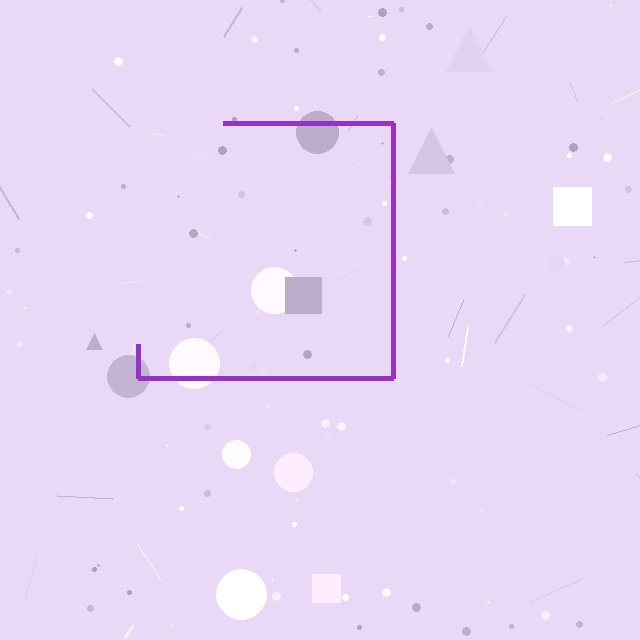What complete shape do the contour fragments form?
The contour fragments form a square.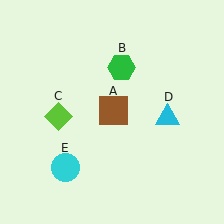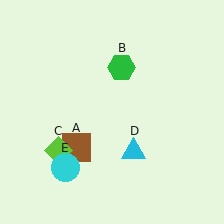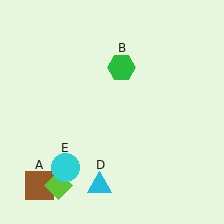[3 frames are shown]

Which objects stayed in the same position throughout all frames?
Green hexagon (object B) and cyan circle (object E) remained stationary.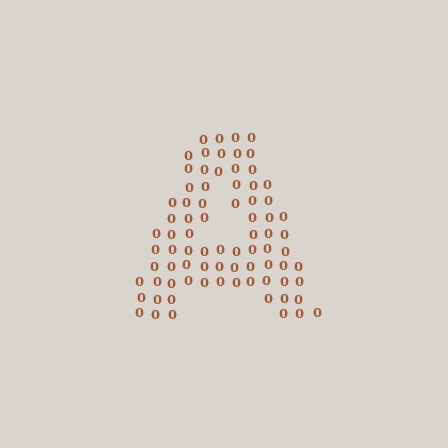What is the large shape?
The large shape is the letter A.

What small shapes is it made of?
It is made of small digit 0's.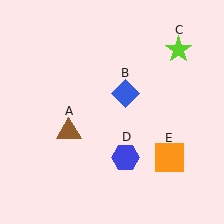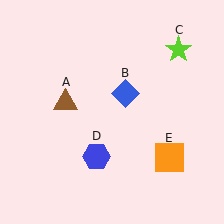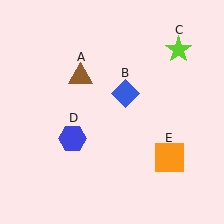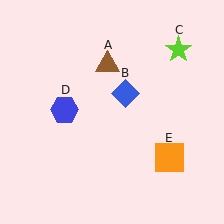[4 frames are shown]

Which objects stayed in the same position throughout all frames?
Blue diamond (object B) and lime star (object C) and orange square (object E) remained stationary.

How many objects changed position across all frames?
2 objects changed position: brown triangle (object A), blue hexagon (object D).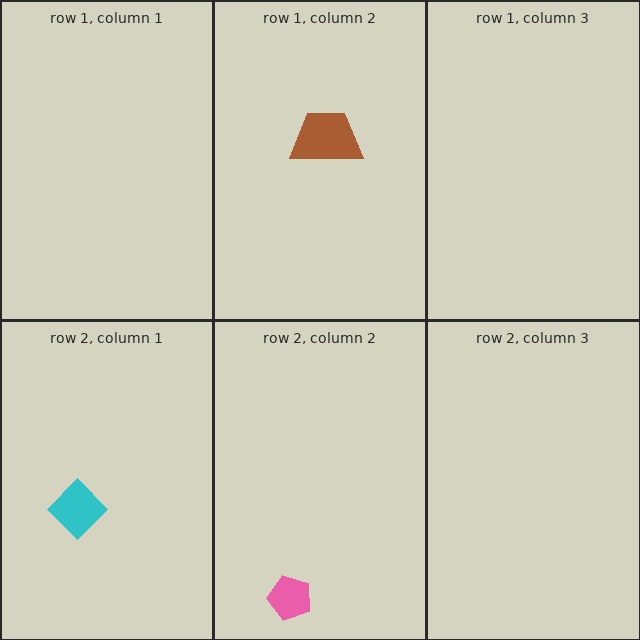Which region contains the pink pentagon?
The row 2, column 2 region.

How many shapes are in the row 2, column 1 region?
1.